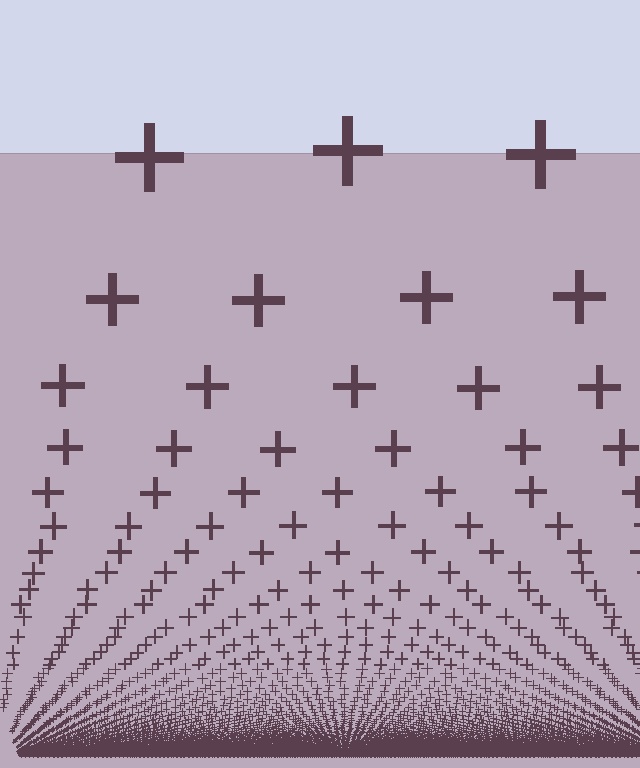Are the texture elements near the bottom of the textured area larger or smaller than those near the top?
Smaller. The gradient is inverted — elements near the bottom are smaller and denser.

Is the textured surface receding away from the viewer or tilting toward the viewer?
The surface appears to tilt toward the viewer. Texture elements get larger and sparser toward the top.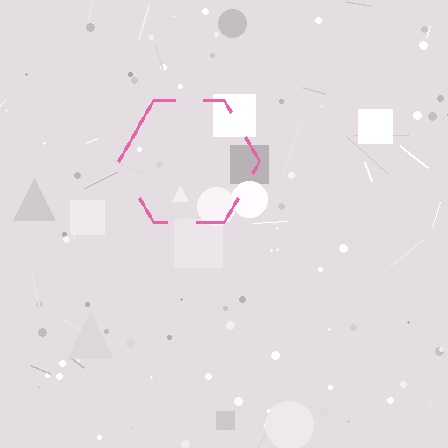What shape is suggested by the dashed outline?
The dashed outline suggests a hexagon.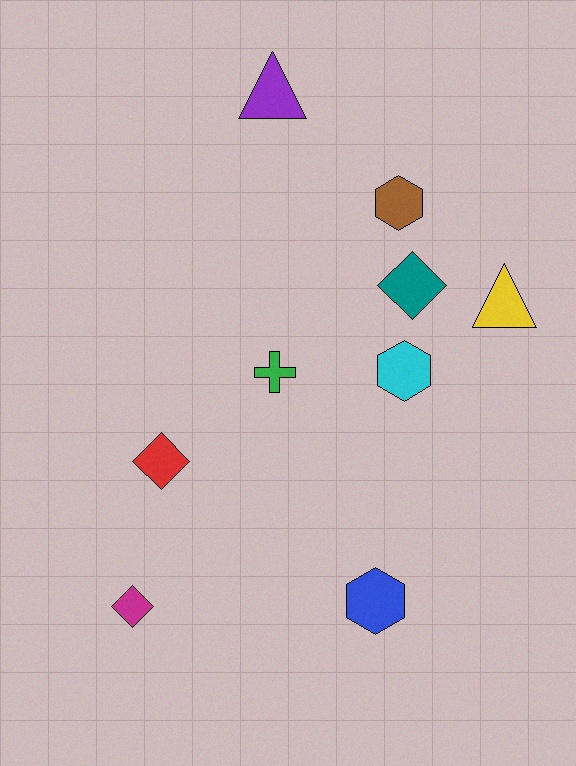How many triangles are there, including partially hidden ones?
There are 2 triangles.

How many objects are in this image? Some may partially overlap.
There are 9 objects.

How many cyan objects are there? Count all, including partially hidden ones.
There is 1 cyan object.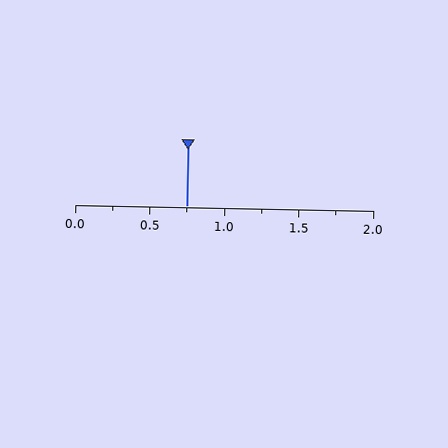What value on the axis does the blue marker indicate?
The marker indicates approximately 0.75.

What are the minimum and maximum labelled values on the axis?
The axis runs from 0.0 to 2.0.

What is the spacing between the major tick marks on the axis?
The major ticks are spaced 0.5 apart.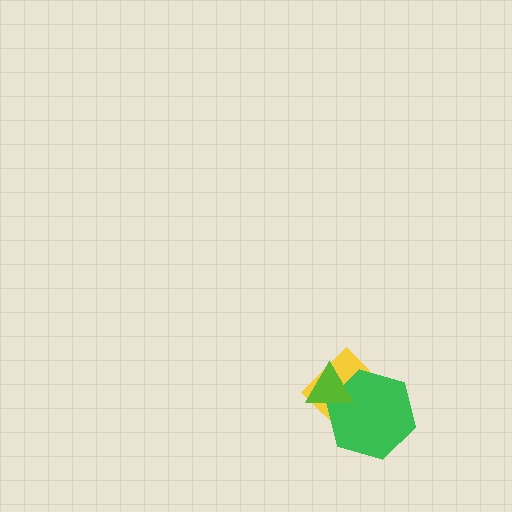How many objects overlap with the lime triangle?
2 objects overlap with the lime triangle.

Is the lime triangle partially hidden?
No, no other shape covers it.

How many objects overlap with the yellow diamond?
2 objects overlap with the yellow diamond.